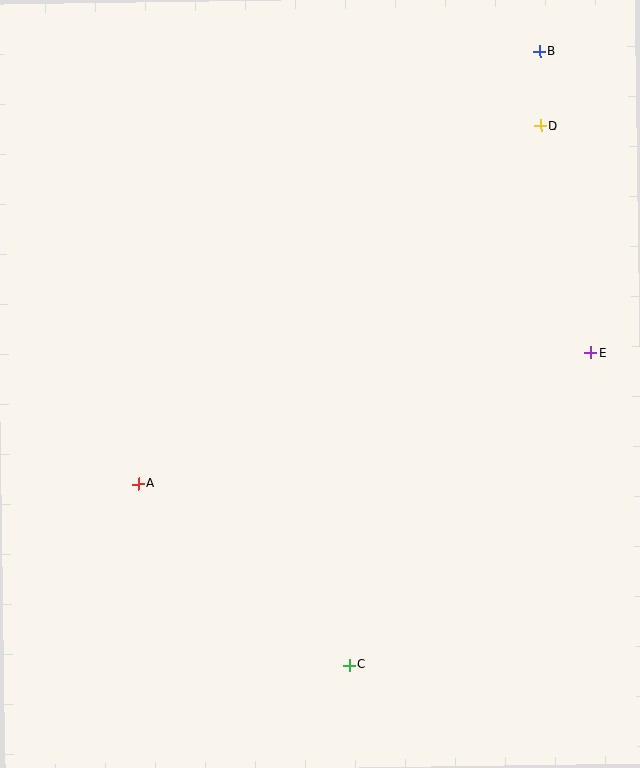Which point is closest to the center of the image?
Point A at (139, 484) is closest to the center.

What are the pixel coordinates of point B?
Point B is at (540, 51).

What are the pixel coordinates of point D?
Point D is at (541, 126).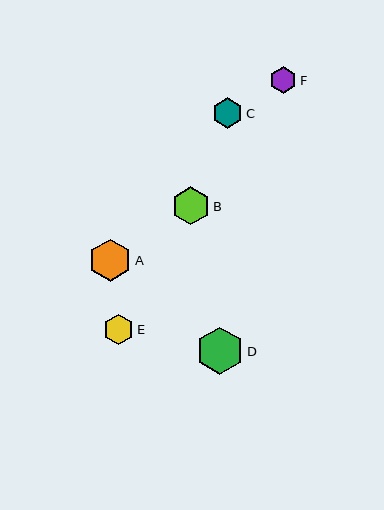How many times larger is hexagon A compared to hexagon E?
Hexagon A is approximately 1.4 times the size of hexagon E.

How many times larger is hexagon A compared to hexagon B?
Hexagon A is approximately 1.1 times the size of hexagon B.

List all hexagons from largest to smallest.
From largest to smallest: D, A, B, E, C, F.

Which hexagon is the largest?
Hexagon D is the largest with a size of approximately 47 pixels.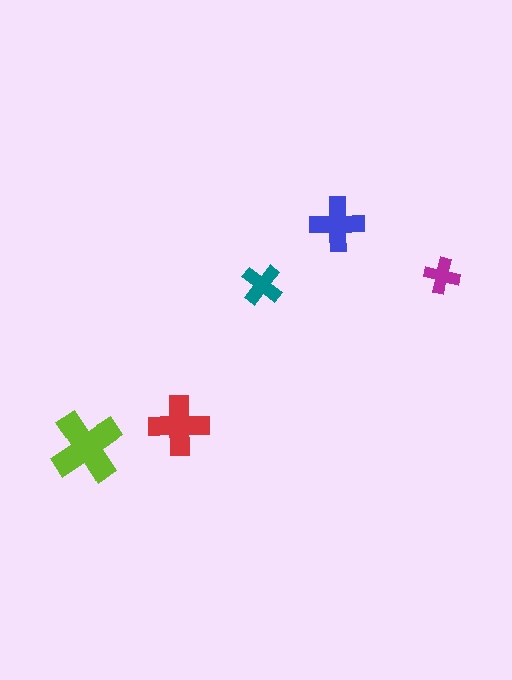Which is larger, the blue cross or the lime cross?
The lime one.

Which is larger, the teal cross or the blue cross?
The blue one.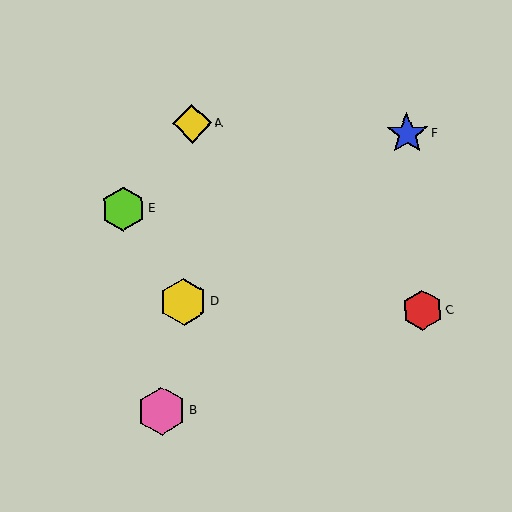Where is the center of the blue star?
The center of the blue star is at (407, 134).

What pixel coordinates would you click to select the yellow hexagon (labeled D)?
Click at (183, 302) to select the yellow hexagon D.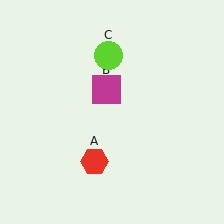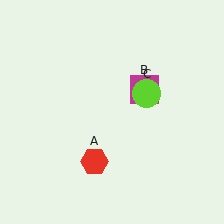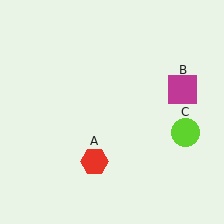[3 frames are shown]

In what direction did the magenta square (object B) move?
The magenta square (object B) moved right.